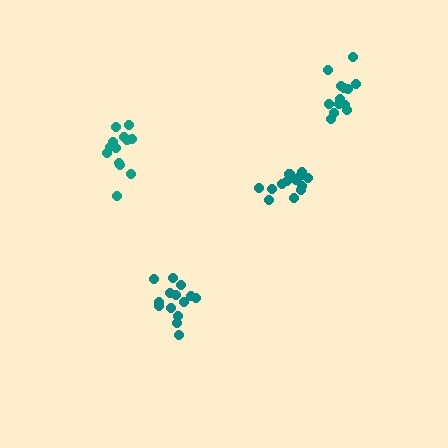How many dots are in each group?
Group 1: 14 dots, Group 2: 15 dots, Group 3: 13 dots, Group 4: 13 dots (55 total).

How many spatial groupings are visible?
There are 4 spatial groupings.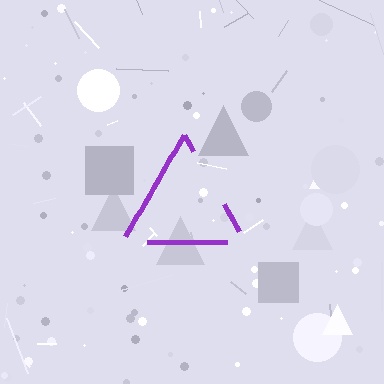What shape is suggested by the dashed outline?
The dashed outline suggests a triangle.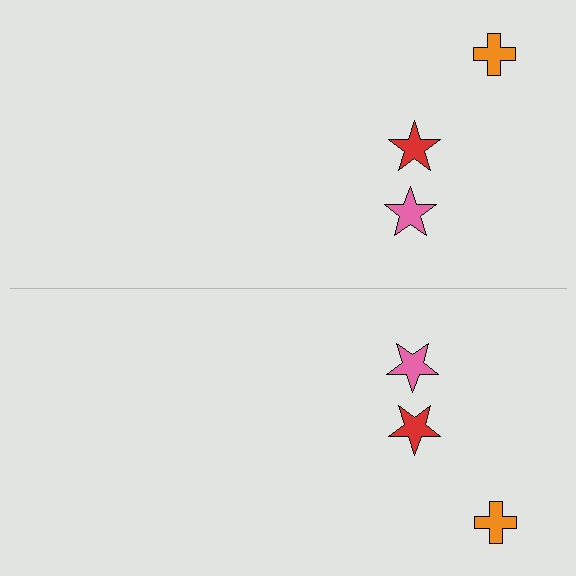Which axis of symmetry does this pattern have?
The pattern has a horizontal axis of symmetry running through the center of the image.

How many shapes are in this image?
There are 6 shapes in this image.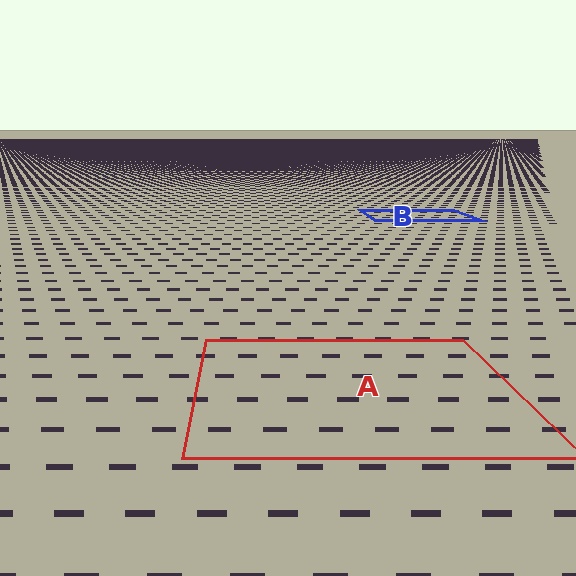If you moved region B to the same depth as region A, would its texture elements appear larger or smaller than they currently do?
They would appear larger. At a closer depth, the same texture elements are projected at a bigger on-screen size.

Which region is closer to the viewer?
Region A is closer. The texture elements there are larger and more spread out.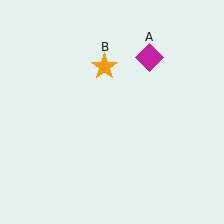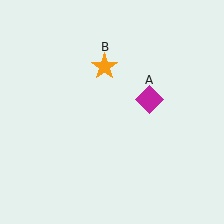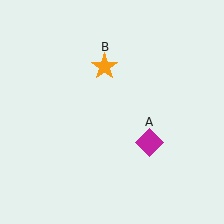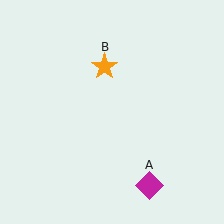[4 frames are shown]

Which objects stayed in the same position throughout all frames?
Orange star (object B) remained stationary.